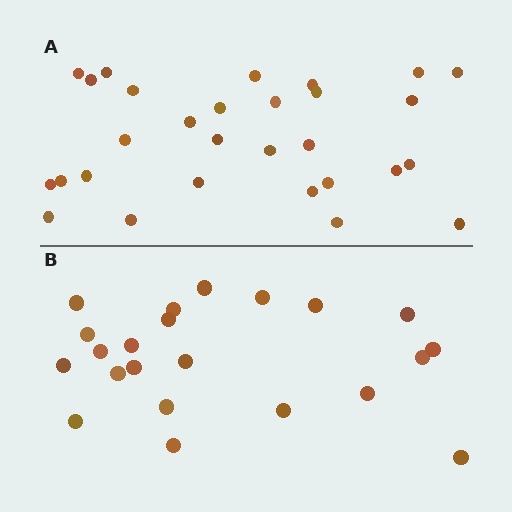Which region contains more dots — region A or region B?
Region A (the top region) has more dots.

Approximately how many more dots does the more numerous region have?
Region A has roughly 8 or so more dots than region B.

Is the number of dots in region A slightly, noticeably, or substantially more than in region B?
Region A has noticeably more, but not dramatically so. The ratio is roughly 1.3 to 1.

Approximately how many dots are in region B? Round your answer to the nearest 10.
About 20 dots. (The exact count is 22, which rounds to 20.)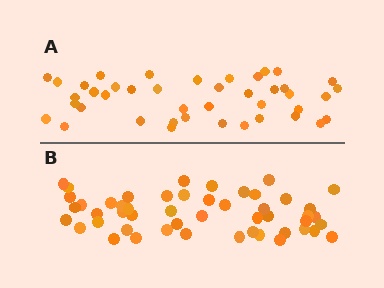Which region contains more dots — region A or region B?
Region B (the bottom region) has more dots.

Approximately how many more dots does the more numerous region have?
Region B has roughly 8 or so more dots than region A.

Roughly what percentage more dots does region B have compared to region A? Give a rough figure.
About 20% more.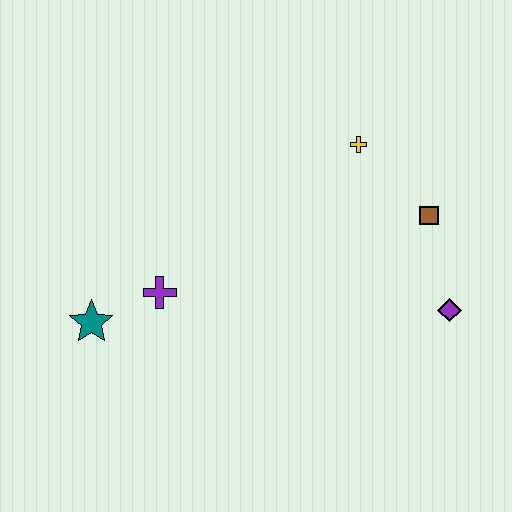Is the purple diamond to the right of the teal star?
Yes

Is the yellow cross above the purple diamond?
Yes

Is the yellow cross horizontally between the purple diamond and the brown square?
No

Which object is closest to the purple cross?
The teal star is closest to the purple cross.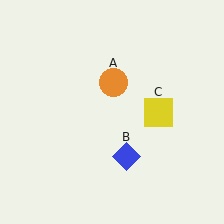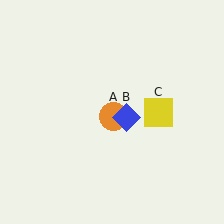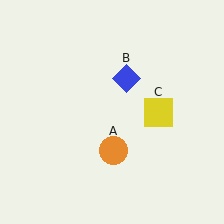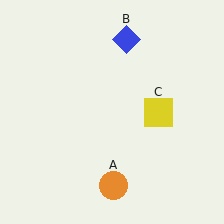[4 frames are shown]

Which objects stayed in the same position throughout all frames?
Yellow square (object C) remained stationary.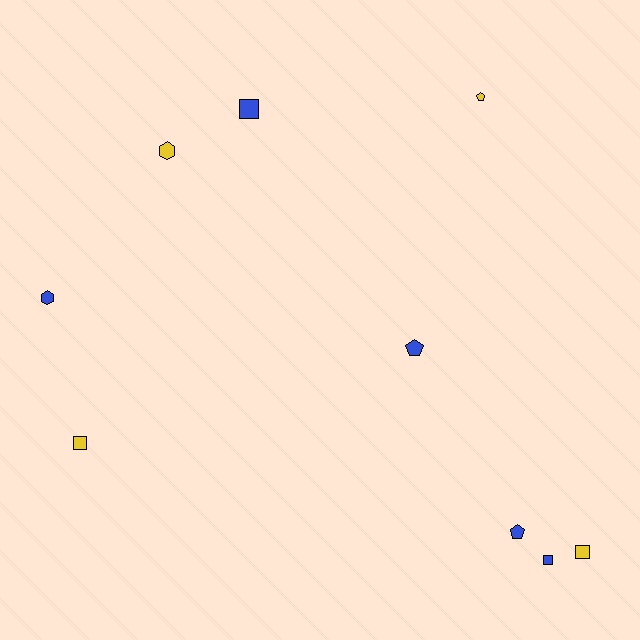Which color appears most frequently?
Blue, with 5 objects.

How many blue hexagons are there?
There is 1 blue hexagon.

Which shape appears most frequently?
Square, with 4 objects.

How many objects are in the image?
There are 9 objects.